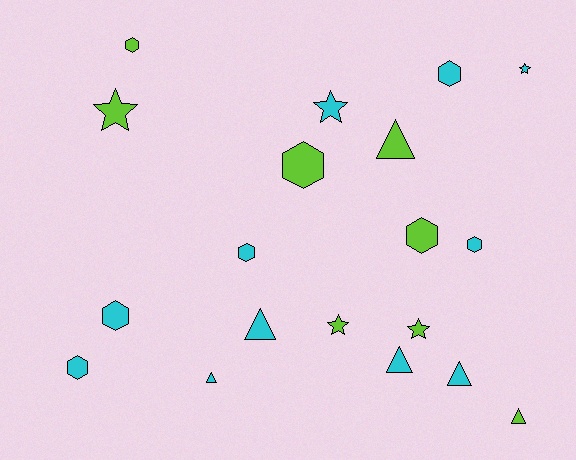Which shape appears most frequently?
Hexagon, with 8 objects.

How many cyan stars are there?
There are 2 cyan stars.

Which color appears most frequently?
Cyan, with 11 objects.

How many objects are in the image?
There are 19 objects.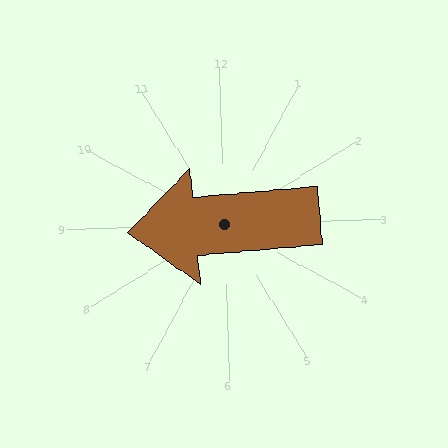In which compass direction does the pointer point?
West.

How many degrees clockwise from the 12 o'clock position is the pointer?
Approximately 267 degrees.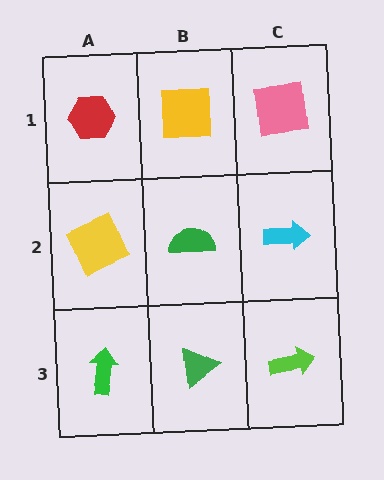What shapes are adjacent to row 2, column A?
A red hexagon (row 1, column A), a green arrow (row 3, column A), a green semicircle (row 2, column B).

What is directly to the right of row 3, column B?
A lime arrow.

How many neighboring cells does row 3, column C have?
2.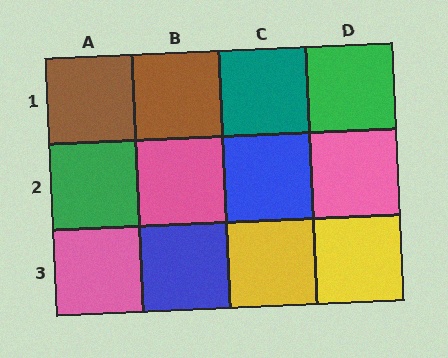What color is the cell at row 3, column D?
Yellow.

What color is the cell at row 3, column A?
Pink.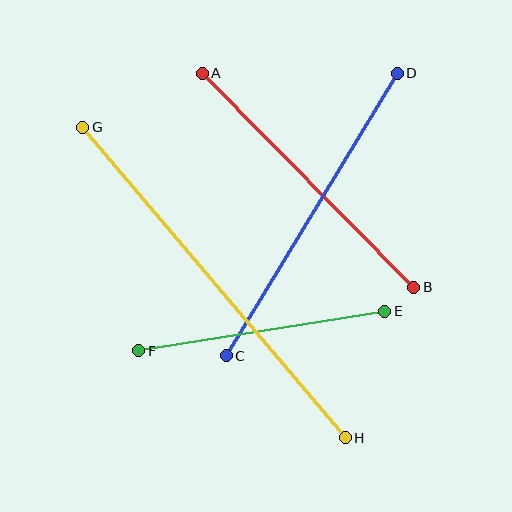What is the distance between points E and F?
The distance is approximately 249 pixels.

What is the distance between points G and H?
The distance is approximately 406 pixels.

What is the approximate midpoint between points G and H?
The midpoint is at approximately (214, 283) pixels.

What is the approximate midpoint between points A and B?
The midpoint is at approximately (308, 180) pixels.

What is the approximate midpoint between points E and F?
The midpoint is at approximately (262, 331) pixels.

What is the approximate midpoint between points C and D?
The midpoint is at approximately (312, 214) pixels.